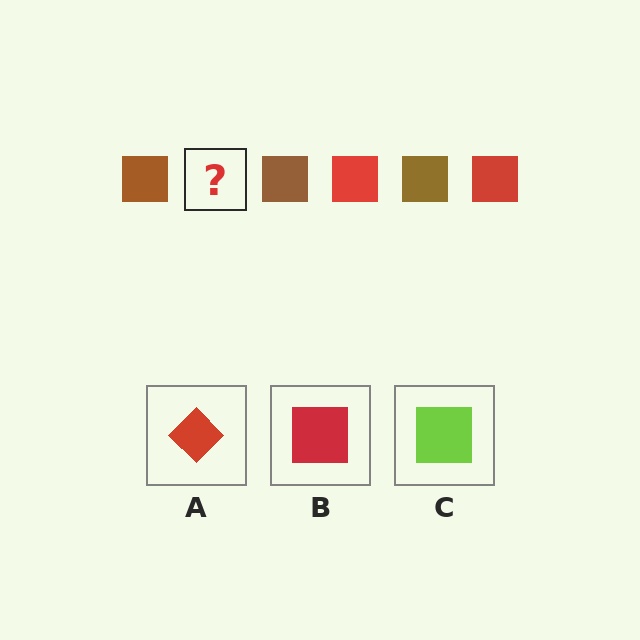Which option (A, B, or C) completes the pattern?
B.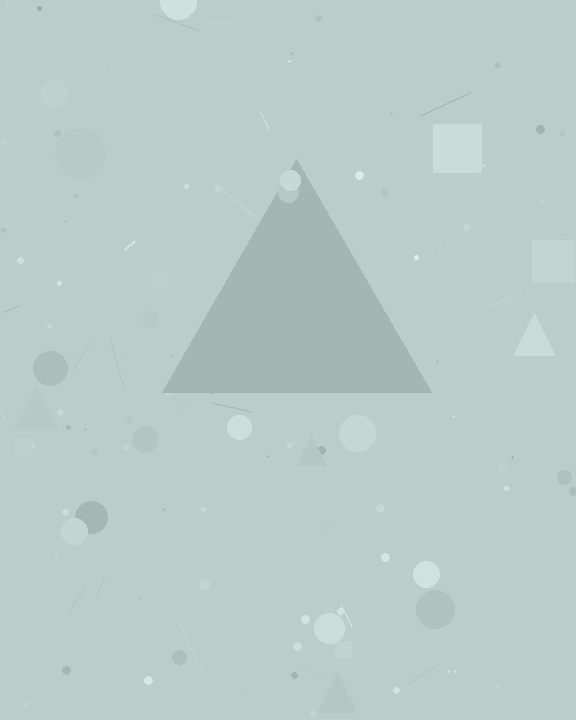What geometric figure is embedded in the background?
A triangle is embedded in the background.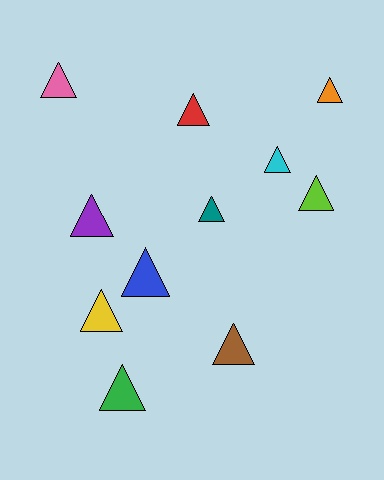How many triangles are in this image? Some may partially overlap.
There are 11 triangles.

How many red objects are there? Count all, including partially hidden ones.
There is 1 red object.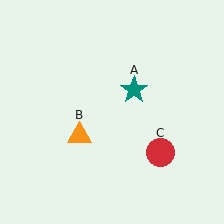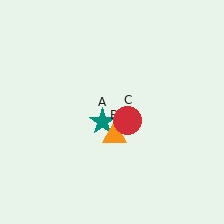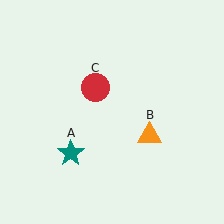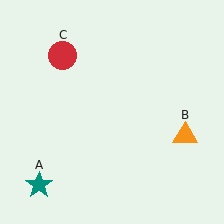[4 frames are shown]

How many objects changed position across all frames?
3 objects changed position: teal star (object A), orange triangle (object B), red circle (object C).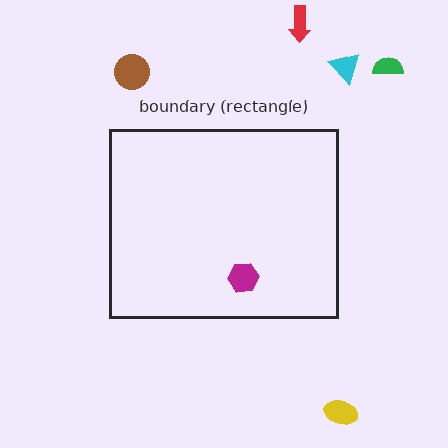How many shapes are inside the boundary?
1 inside, 5 outside.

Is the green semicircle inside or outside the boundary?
Outside.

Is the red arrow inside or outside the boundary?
Outside.